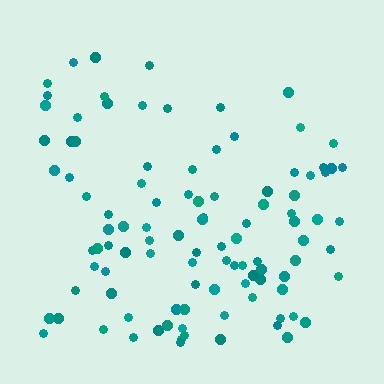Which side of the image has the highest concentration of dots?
The bottom.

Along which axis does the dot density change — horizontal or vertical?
Vertical.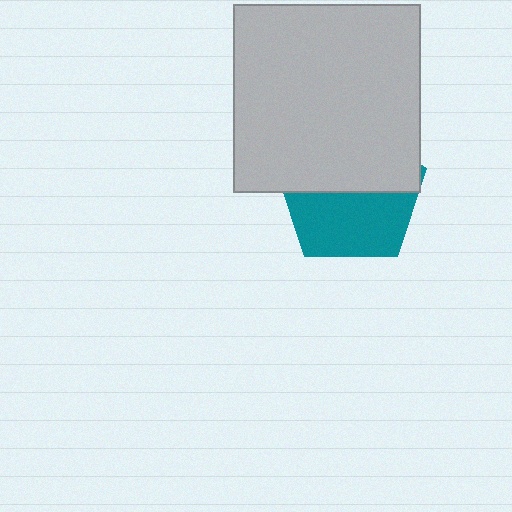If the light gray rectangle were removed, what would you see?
You would see the complete teal pentagon.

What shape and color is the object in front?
The object in front is a light gray rectangle.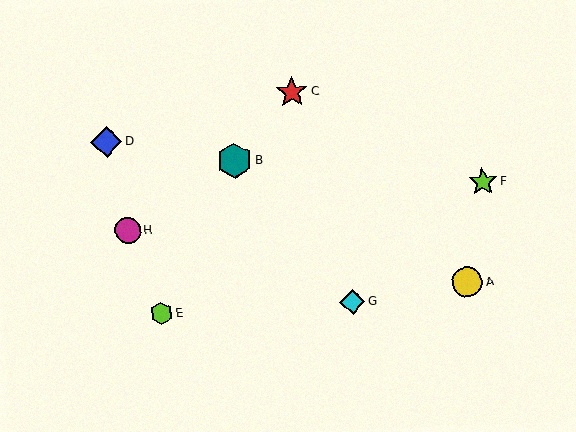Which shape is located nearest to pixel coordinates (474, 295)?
The yellow circle (labeled A) at (467, 282) is nearest to that location.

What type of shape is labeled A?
Shape A is a yellow circle.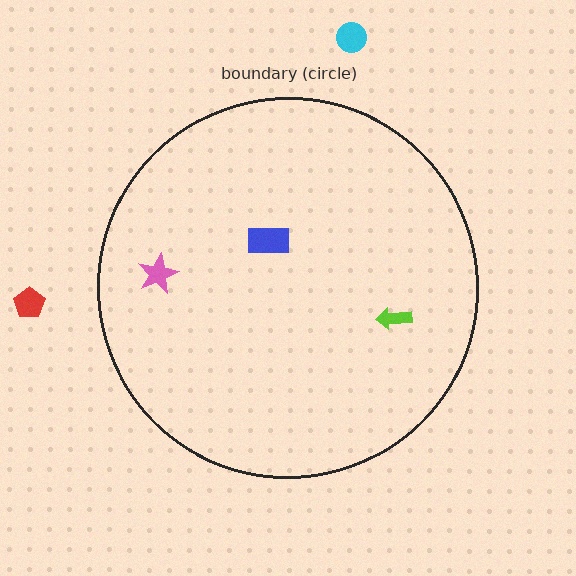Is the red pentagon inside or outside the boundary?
Outside.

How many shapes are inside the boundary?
3 inside, 2 outside.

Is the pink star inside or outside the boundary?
Inside.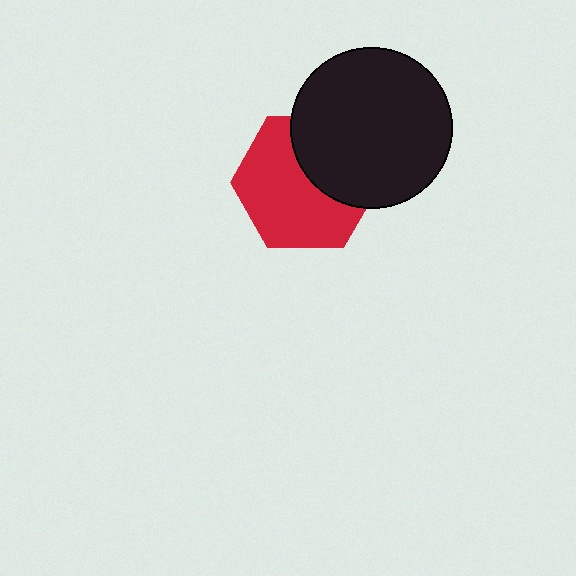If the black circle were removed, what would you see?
You would see the complete red hexagon.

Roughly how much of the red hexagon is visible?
About half of it is visible (roughly 62%).